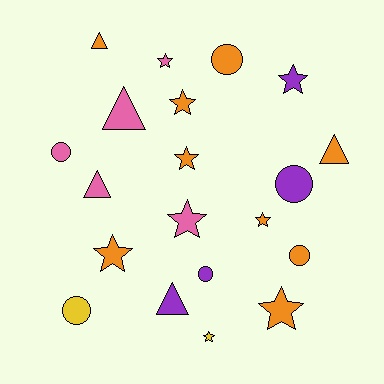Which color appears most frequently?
Orange, with 9 objects.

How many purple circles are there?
There are 2 purple circles.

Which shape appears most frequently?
Star, with 9 objects.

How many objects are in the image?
There are 20 objects.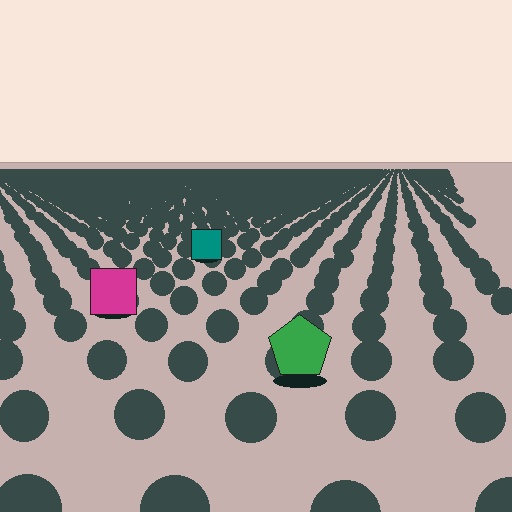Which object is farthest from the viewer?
The teal square is farthest from the viewer. It appears smaller and the ground texture around it is denser.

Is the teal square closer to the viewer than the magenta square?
No. The magenta square is closer — you can tell from the texture gradient: the ground texture is coarser near it.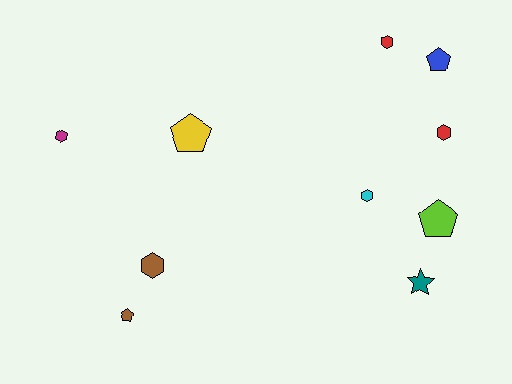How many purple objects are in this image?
There are no purple objects.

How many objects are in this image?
There are 10 objects.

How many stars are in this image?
There is 1 star.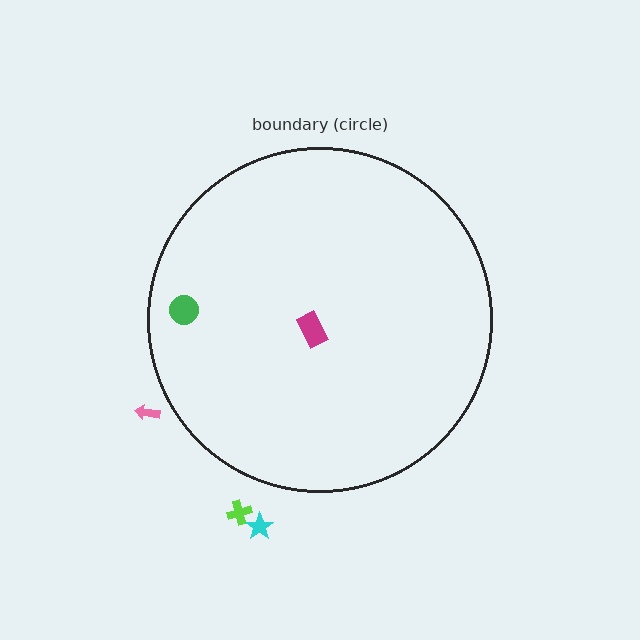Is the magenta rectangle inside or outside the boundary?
Inside.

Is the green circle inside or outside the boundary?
Inside.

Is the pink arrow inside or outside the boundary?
Outside.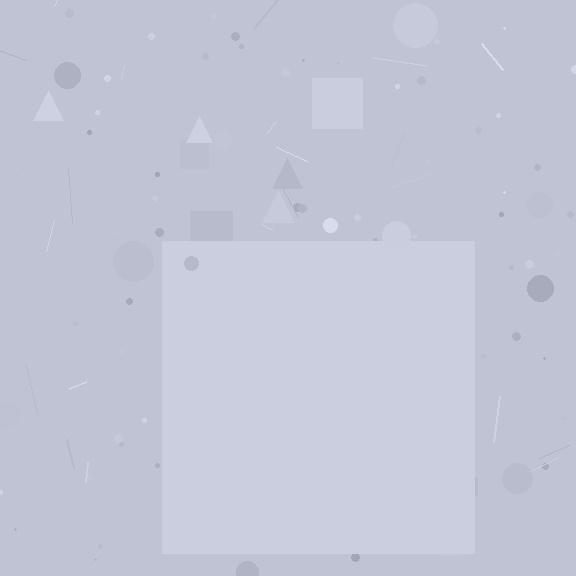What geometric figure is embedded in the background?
A square is embedded in the background.